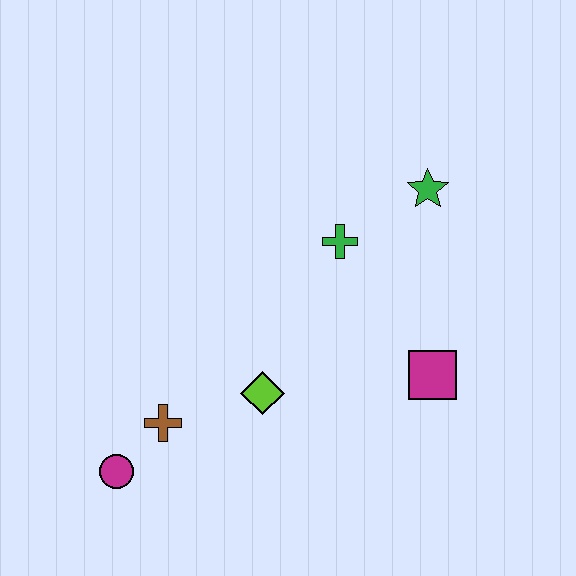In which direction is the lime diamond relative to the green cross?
The lime diamond is below the green cross.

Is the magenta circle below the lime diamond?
Yes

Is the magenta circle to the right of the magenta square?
No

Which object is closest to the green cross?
The green star is closest to the green cross.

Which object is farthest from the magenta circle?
The green star is farthest from the magenta circle.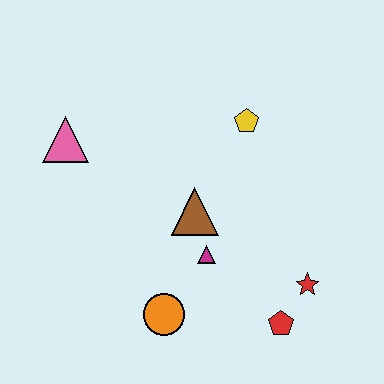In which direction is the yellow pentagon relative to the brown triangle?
The yellow pentagon is above the brown triangle.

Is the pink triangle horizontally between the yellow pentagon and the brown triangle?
No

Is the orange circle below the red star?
Yes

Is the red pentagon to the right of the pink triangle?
Yes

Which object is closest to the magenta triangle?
The brown triangle is closest to the magenta triangle.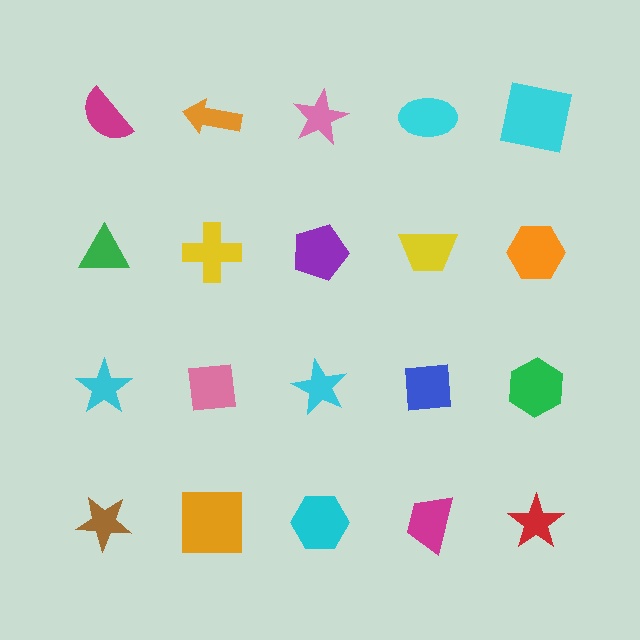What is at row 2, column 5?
An orange hexagon.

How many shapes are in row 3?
5 shapes.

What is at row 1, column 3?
A pink star.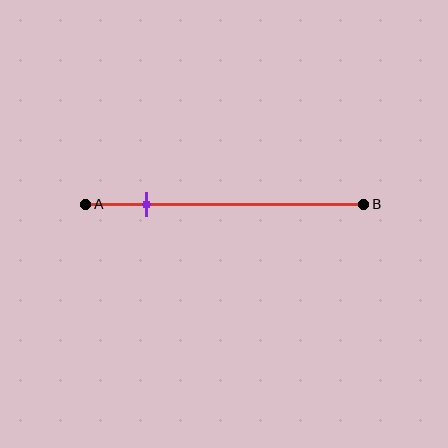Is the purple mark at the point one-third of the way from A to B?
No, the mark is at about 20% from A, not at the 33% one-third point.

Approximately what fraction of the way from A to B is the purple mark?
The purple mark is approximately 20% of the way from A to B.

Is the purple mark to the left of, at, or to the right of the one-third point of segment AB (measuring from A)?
The purple mark is to the left of the one-third point of segment AB.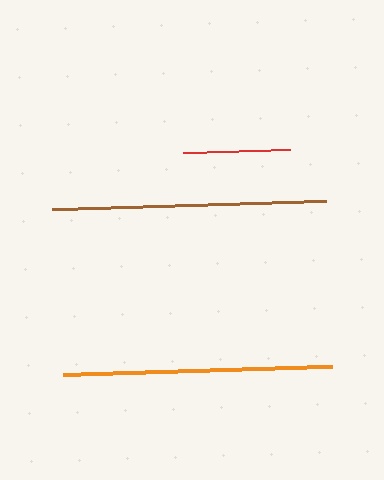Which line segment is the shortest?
The red line is the shortest at approximately 107 pixels.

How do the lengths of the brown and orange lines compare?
The brown and orange lines are approximately the same length.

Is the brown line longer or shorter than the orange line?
The brown line is longer than the orange line.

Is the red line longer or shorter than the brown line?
The brown line is longer than the red line.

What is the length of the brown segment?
The brown segment is approximately 275 pixels long.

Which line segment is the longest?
The brown line is the longest at approximately 275 pixels.